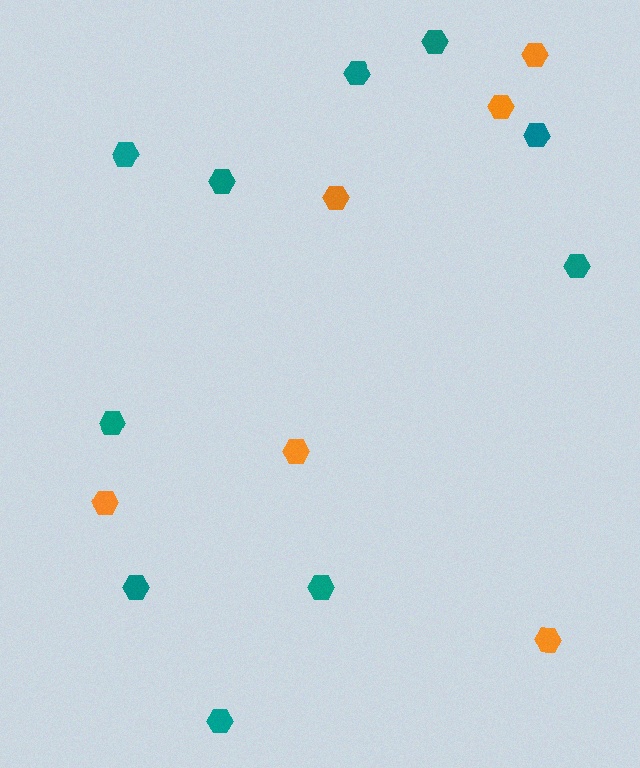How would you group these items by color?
There are 2 groups: one group of teal hexagons (10) and one group of orange hexagons (6).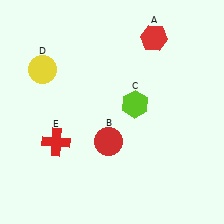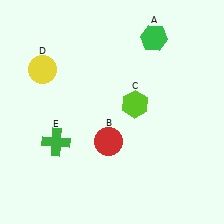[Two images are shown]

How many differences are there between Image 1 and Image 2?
There are 2 differences between the two images.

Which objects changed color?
A changed from red to green. E changed from red to green.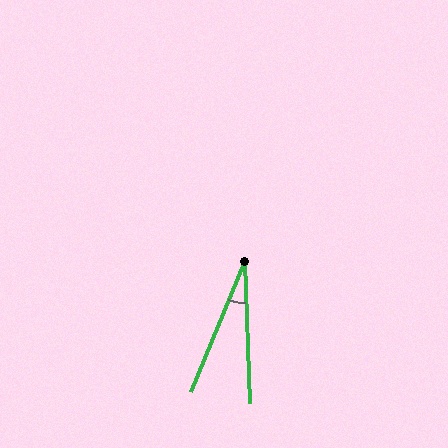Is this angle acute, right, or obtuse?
It is acute.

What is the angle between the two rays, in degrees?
Approximately 24 degrees.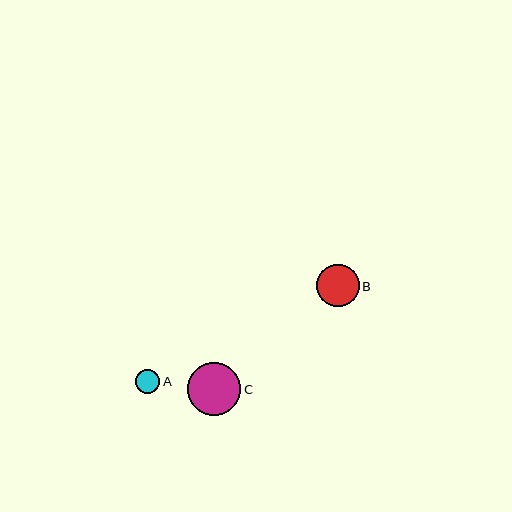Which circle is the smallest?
Circle A is the smallest with a size of approximately 24 pixels.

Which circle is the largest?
Circle C is the largest with a size of approximately 53 pixels.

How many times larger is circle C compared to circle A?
Circle C is approximately 2.2 times the size of circle A.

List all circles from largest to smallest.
From largest to smallest: C, B, A.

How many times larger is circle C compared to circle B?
Circle C is approximately 1.3 times the size of circle B.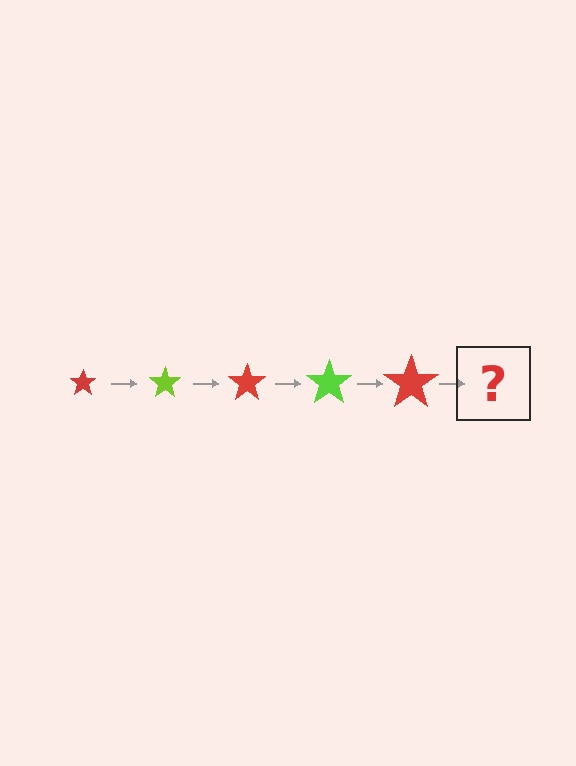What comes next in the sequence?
The next element should be a lime star, larger than the previous one.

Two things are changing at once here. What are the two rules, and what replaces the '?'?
The two rules are that the star grows larger each step and the color cycles through red and lime. The '?' should be a lime star, larger than the previous one.